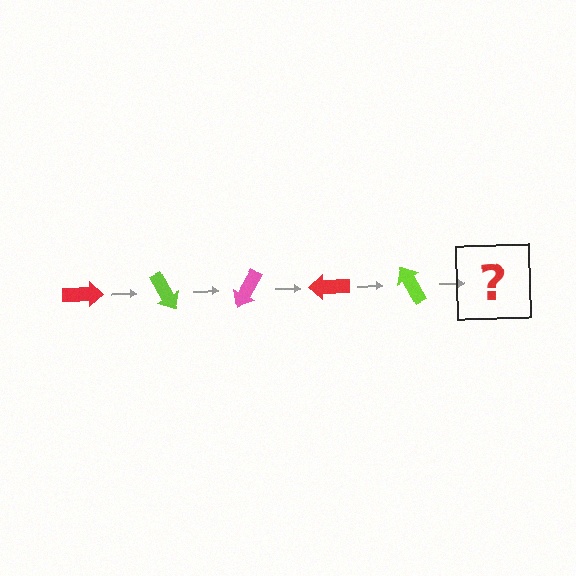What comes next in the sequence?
The next element should be a pink arrow, rotated 300 degrees from the start.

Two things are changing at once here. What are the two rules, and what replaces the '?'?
The two rules are that it rotates 60 degrees each step and the color cycles through red, lime, and pink. The '?' should be a pink arrow, rotated 300 degrees from the start.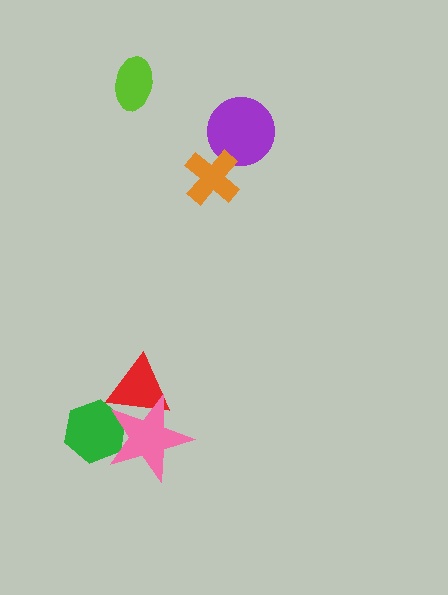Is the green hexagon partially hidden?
Yes, it is partially covered by another shape.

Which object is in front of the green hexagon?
The pink star is in front of the green hexagon.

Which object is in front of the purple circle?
The orange cross is in front of the purple circle.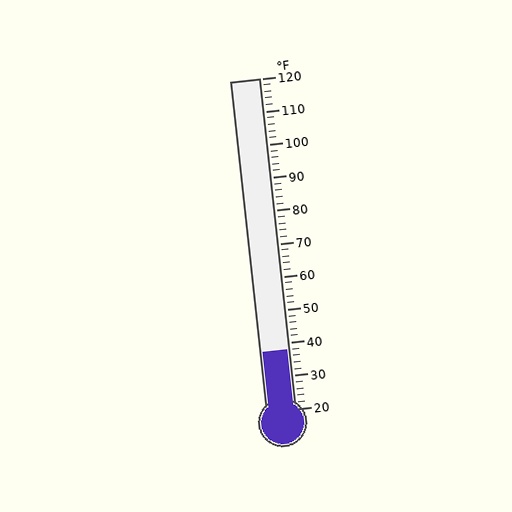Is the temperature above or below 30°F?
The temperature is above 30°F.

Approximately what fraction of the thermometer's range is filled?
The thermometer is filled to approximately 20% of its range.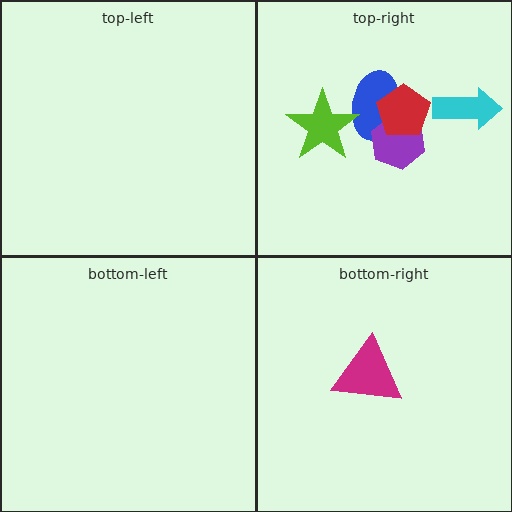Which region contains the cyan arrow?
The top-right region.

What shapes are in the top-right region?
The blue ellipse, the cyan arrow, the purple hexagon, the lime star, the red pentagon.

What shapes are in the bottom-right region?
The magenta triangle.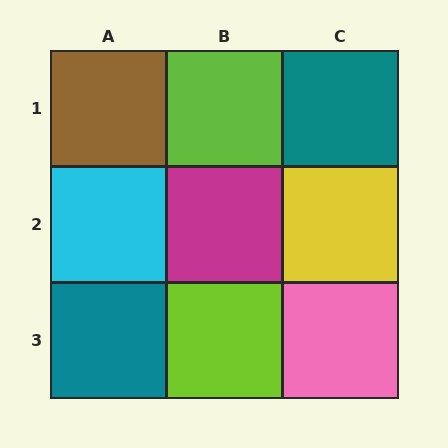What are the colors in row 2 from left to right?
Cyan, magenta, yellow.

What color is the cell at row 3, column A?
Teal.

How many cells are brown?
1 cell is brown.